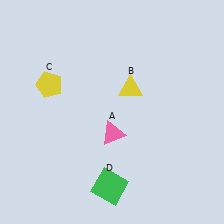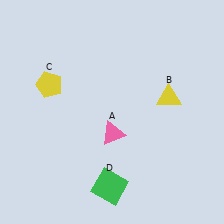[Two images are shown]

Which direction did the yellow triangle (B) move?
The yellow triangle (B) moved right.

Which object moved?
The yellow triangle (B) moved right.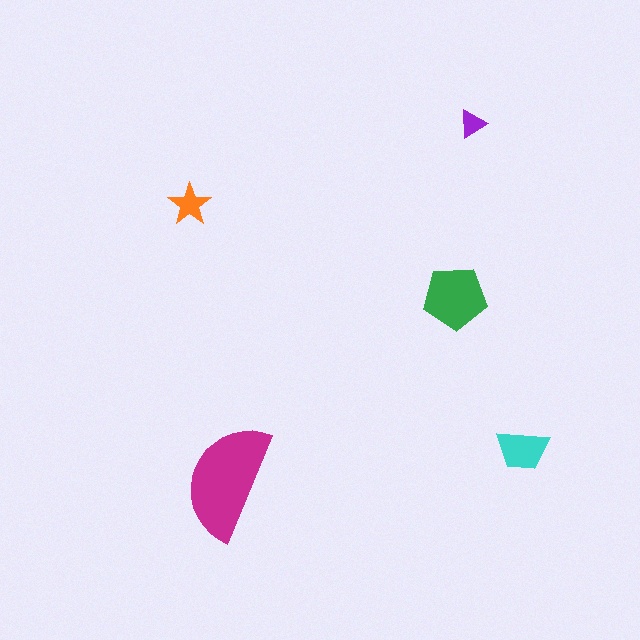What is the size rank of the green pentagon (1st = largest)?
2nd.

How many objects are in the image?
There are 5 objects in the image.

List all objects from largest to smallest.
The magenta semicircle, the green pentagon, the cyan trapezoid, the orange star, the purple triangle.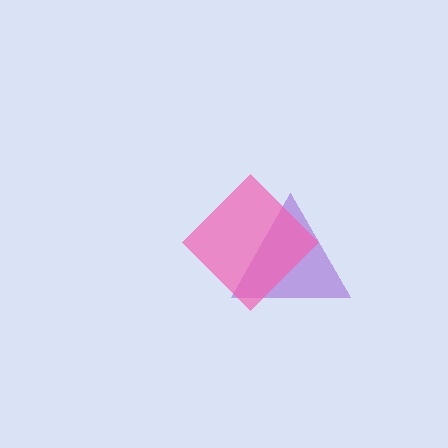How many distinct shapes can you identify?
There are 2 distinct shapes: a purple triangle, a pink diamond.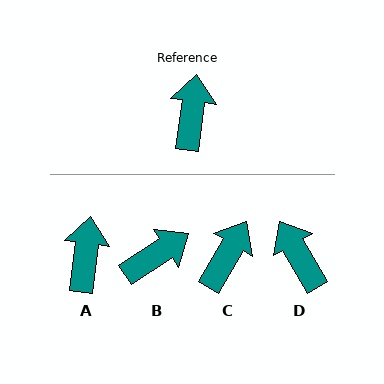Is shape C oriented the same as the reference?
No, it is off by about 23 degrees.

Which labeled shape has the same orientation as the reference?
A.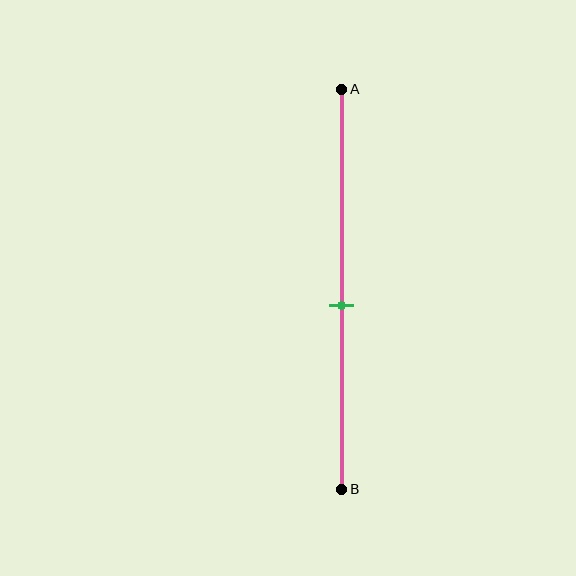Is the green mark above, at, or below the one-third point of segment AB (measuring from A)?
The green mark is below the one-third point of segment AB.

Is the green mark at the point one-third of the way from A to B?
No, the mark is at about 55% from A, not at the 33% one-third point.